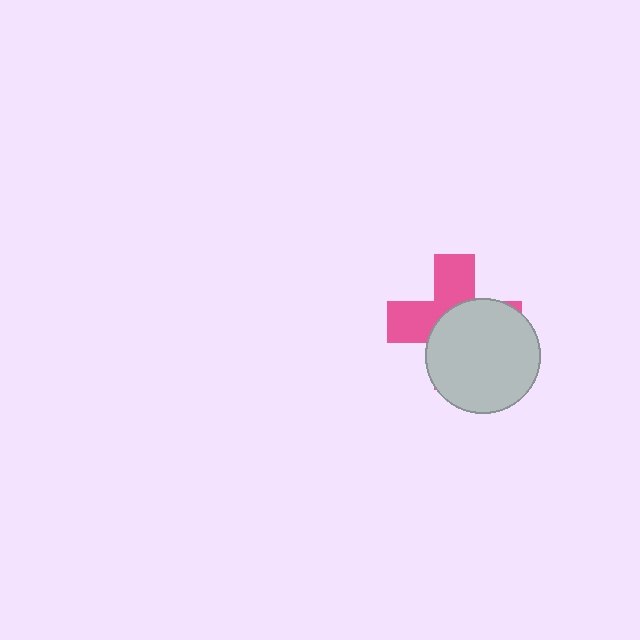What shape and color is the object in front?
The object in front is a light gray circle.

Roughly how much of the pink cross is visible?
A small part of it is visible (roughly 44%).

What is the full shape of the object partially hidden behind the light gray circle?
The partially hidden object is a pink cross.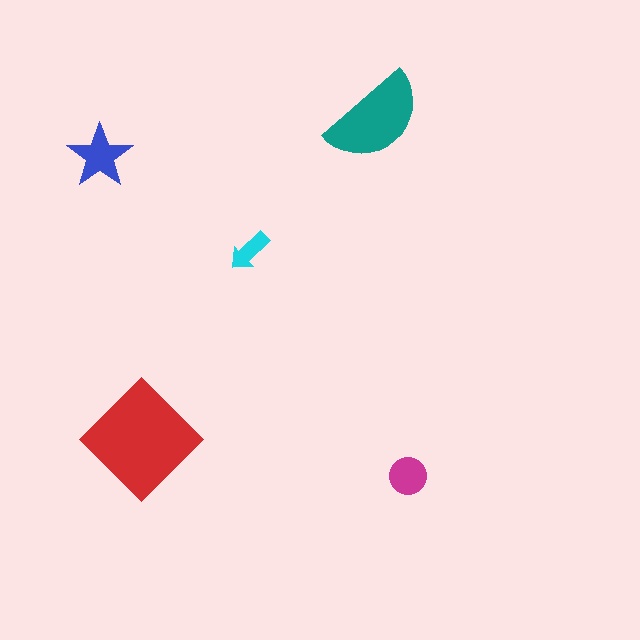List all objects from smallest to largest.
The cyan arrow, the magenta circle, the blue star, the teal semicircle, the red diamond.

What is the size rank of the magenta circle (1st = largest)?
4th.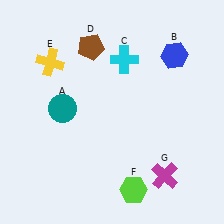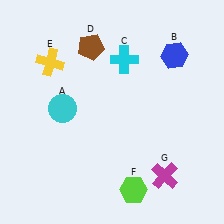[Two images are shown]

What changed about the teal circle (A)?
In Image 1, A is teal. In Image 2, it changed to cyan.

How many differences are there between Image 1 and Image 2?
There is 1 difference between the two images.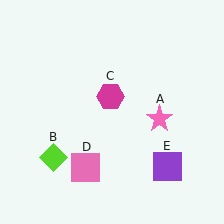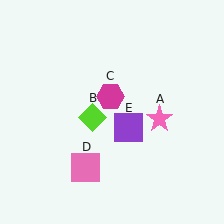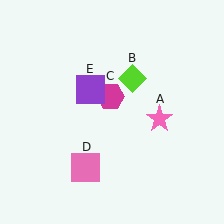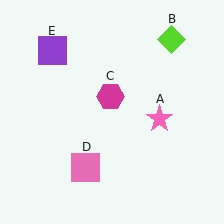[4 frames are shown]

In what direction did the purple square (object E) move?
The purple square (object E) moved up and to the left.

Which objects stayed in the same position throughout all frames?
Pink star (object A) and magenta hexagon (object C) and pink square (object D) remained stationary.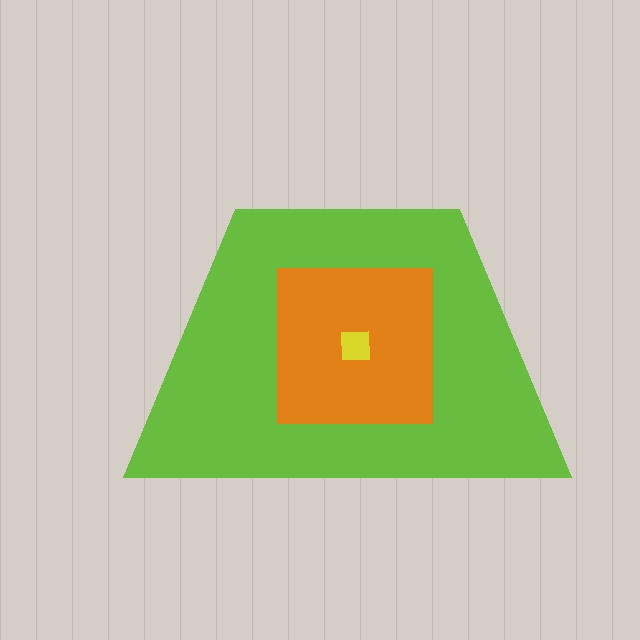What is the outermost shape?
The lime trapezoid.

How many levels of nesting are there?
3.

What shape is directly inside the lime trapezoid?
The orange square.